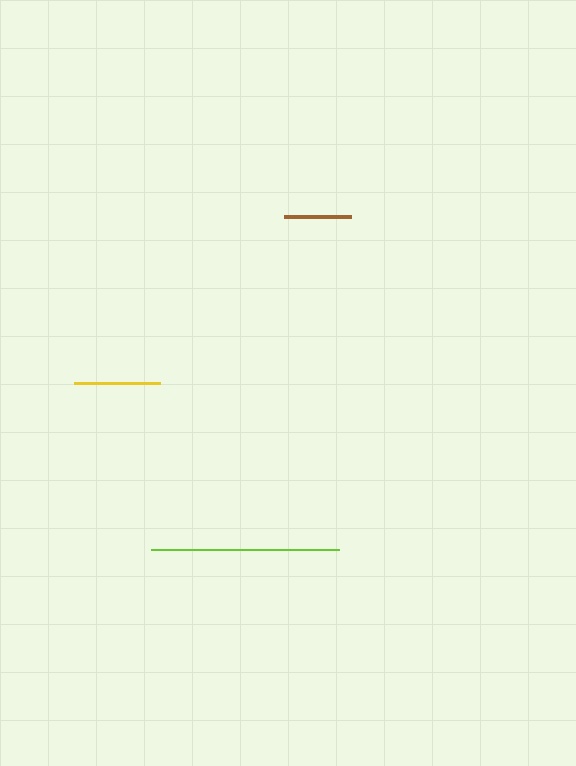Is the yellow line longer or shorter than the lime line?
The lime line is longer than the yellow line.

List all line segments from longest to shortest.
From longest to shortest: lime, yellow, brown.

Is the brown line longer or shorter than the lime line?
The lime line is longer than the brown line.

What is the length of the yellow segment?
The yellow segment is approximately 86 pixels long.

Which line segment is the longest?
The lime line is the longest at approximately 188 pixels.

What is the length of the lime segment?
The lime segment is approximately 188 pixels long.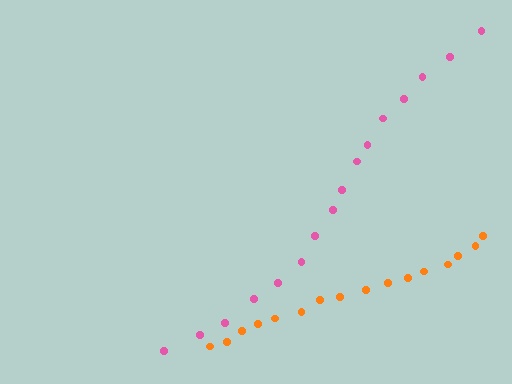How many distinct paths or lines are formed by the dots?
There are 2 distinct paths.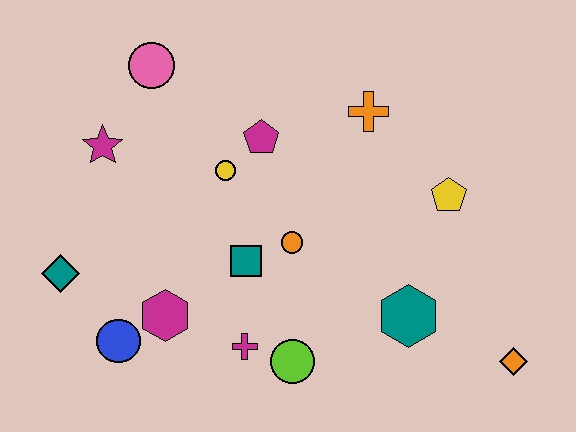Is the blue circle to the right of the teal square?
No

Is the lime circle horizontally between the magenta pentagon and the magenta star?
No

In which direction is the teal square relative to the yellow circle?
The teal square is below the yellow circle.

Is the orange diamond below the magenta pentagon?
Yes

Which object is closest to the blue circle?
The magenta hexagon is closest to the blue circle.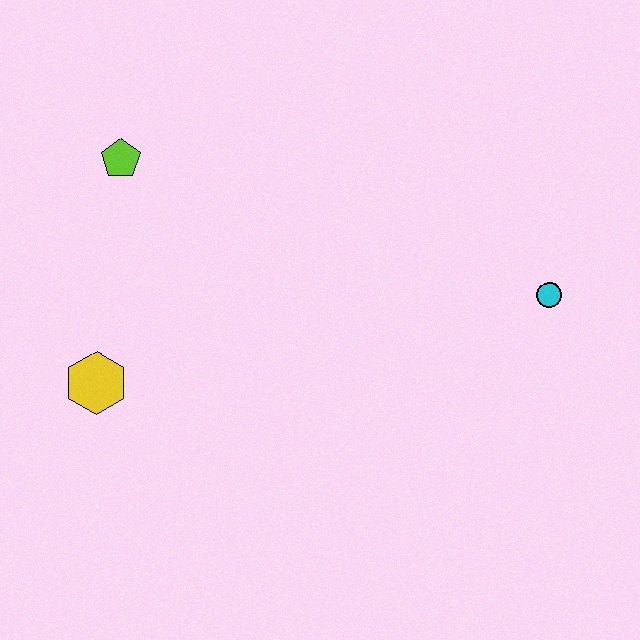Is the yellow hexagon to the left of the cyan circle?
Yes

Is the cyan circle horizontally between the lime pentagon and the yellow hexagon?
No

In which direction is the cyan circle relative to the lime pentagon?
The cyan circle is to the right of the lime pentagon.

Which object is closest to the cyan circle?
The lime pentagon is closest to the cyan circle.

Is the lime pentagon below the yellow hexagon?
No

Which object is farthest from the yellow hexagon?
The cyan circle is farthest from the yellow hexagon.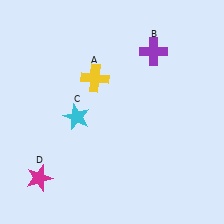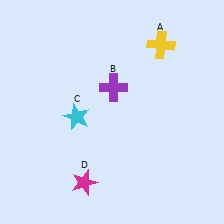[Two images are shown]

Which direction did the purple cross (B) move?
The purple cross (B) moved left.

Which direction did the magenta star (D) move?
The magenta star (D) moved right.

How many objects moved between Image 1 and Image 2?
3 objects moved between the two images.